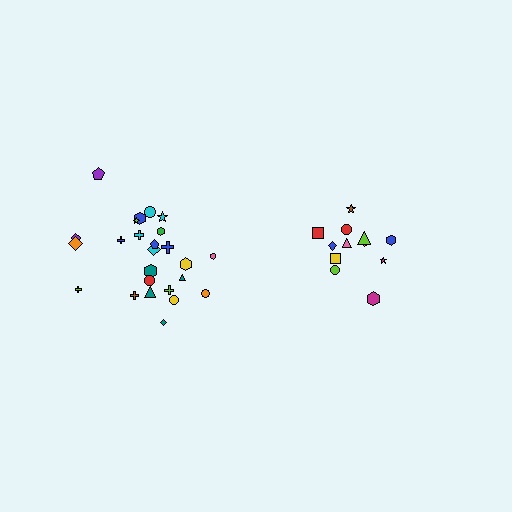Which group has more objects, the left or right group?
The left group.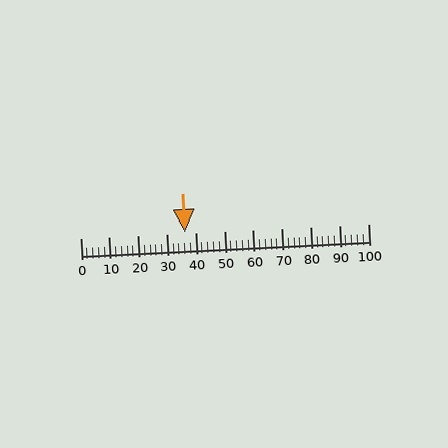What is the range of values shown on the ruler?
The ruler shows values from 0 to 100.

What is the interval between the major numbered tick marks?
The major tick marks are spaced 10 units apart.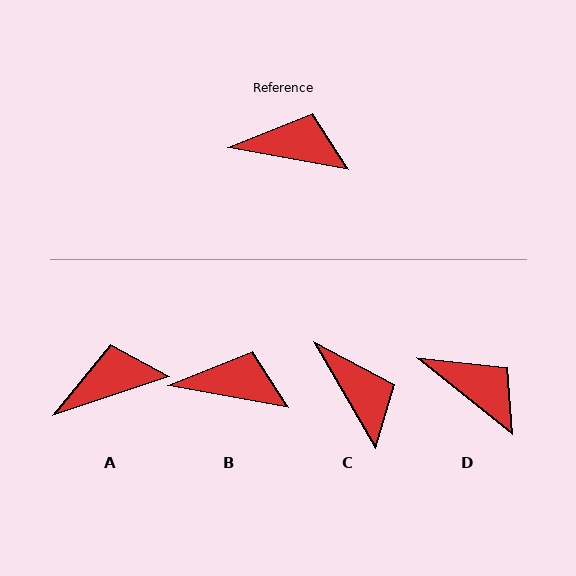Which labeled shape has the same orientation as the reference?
B.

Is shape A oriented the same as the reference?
No, it is off by about 29 degrees.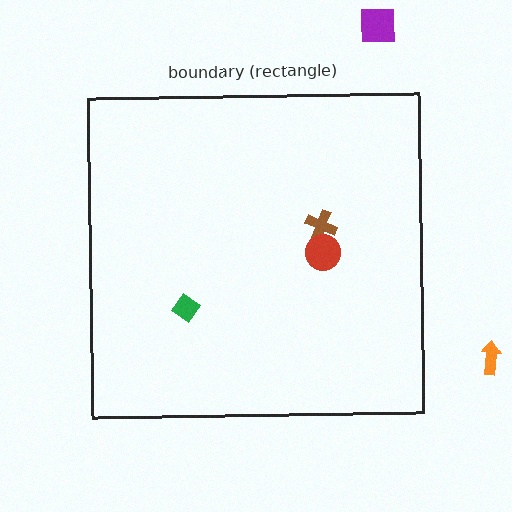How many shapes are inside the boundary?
3 inside, 2 outside.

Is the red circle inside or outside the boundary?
Inside.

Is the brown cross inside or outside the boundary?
Inside.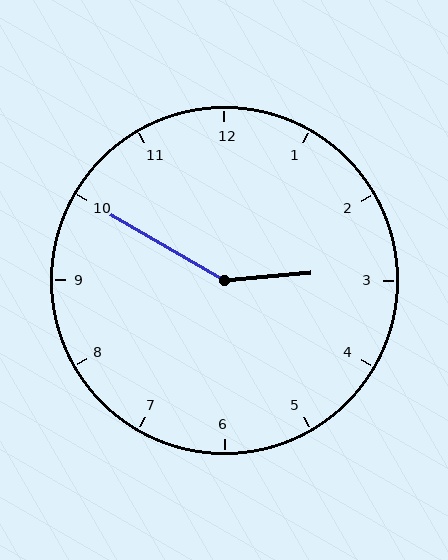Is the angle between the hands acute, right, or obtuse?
It is obtuse.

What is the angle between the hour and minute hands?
Approximately 145 degrees.